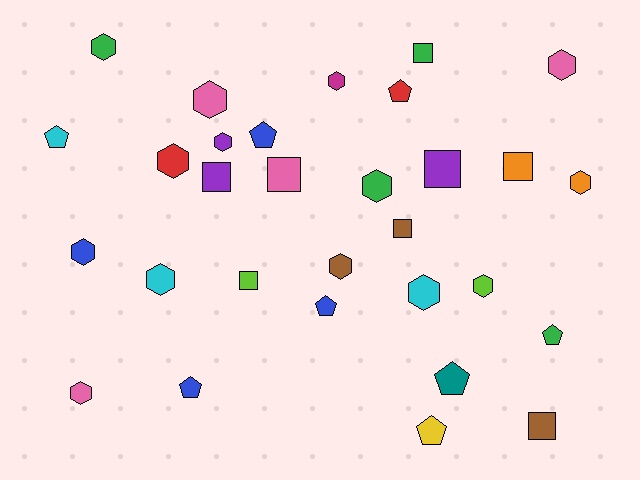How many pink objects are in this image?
There are 4 pink objects.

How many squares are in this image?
There are 8 squares.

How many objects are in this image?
There are 30 objects.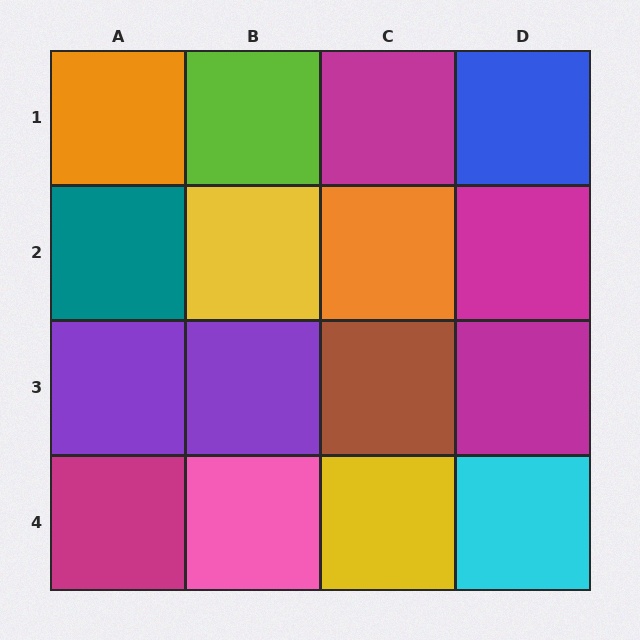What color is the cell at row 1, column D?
Blue.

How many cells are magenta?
4 cells are magenta.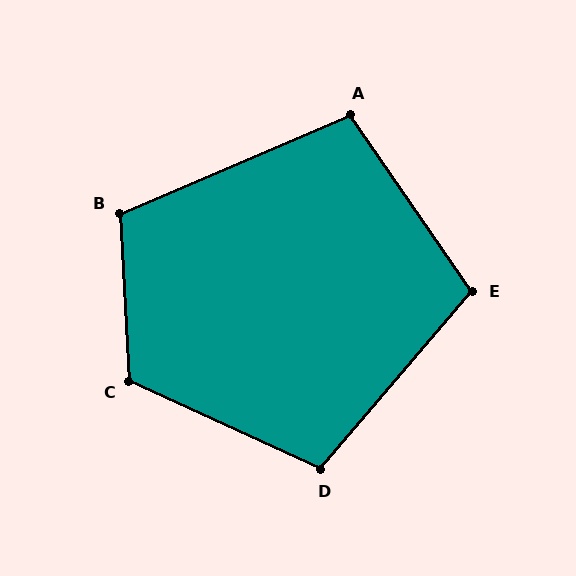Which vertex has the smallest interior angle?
A, at approximately 101 degrees.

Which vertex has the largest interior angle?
C, at approximately 118 degrees.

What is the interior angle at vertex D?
Approximately 106 degrees (obtuse).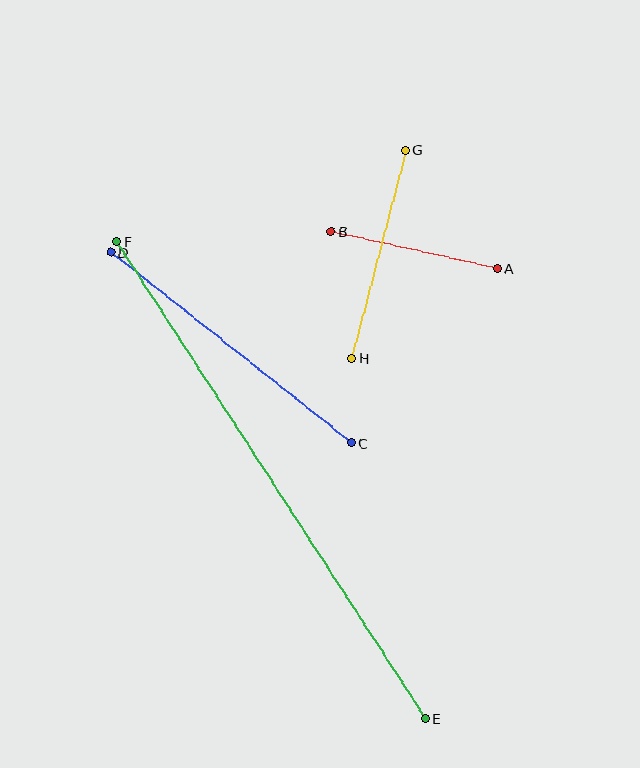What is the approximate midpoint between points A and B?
The midpoint is at approximately (414, 250) pixels.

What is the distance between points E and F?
The distance is approximately 568 pixels.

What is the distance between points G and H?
The distance is approximately 215 pixels.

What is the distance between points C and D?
The distance is approximately 307 pixels.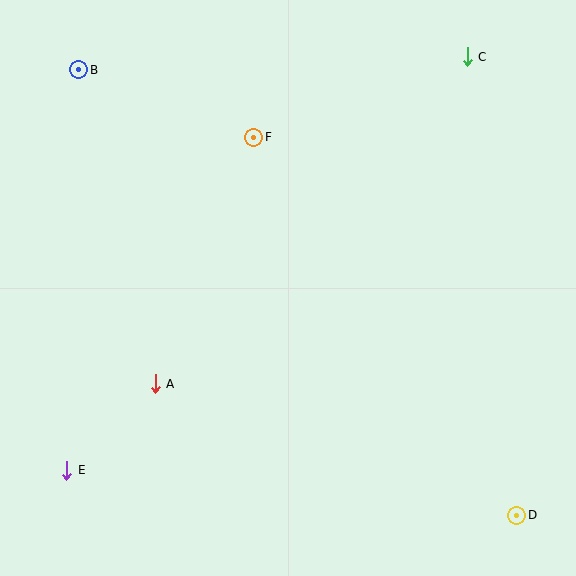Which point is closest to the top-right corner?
Point C is closest to the top-right corner.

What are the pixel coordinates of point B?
Point B is at (79, 70).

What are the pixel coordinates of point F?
Point F is at (254, 137).